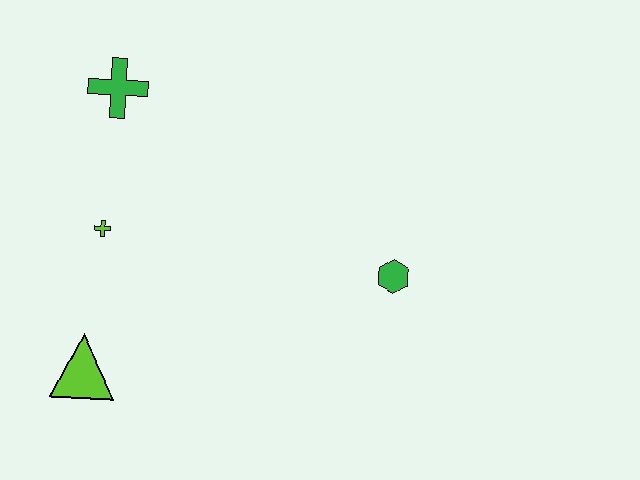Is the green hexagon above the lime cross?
No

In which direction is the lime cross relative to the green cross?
The lime cross is below the green cross.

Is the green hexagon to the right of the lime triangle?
Yes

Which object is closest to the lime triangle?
The lime cross is closest to the lime triangle.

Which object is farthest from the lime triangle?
The green hexagon is farthest from the lime triangle.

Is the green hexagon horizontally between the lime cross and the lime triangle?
No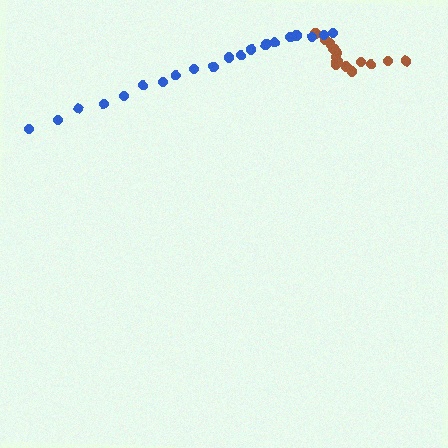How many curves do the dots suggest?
There are 2 distinct paths.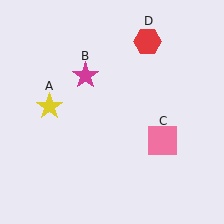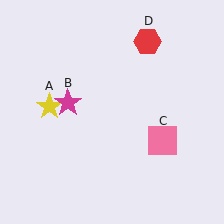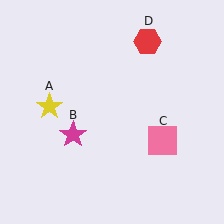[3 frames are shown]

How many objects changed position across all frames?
1 object changed position: magenta star (object B).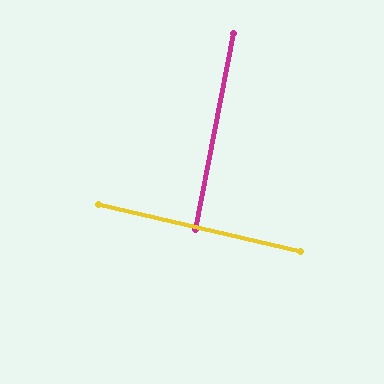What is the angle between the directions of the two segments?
Approximately 88 degrees.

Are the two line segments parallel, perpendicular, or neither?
Perpendicular — they meet at approximately 88°.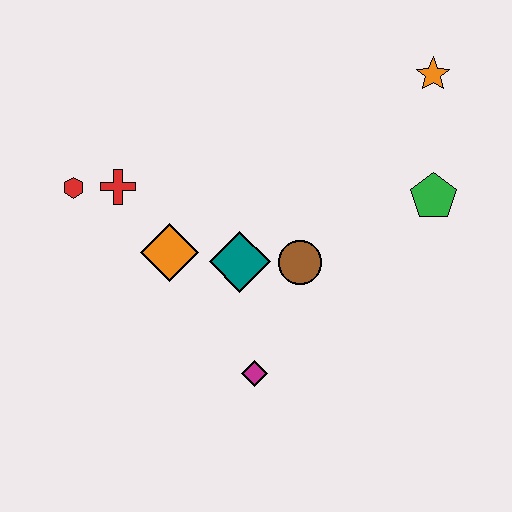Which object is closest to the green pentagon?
The orange star is closest to the green pentagon.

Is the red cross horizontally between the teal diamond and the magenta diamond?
No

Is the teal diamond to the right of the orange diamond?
Yes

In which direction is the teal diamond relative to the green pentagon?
The teal diamond is to the left of the green pentagon.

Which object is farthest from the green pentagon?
The red hexagon is farthest from the green pentagon.